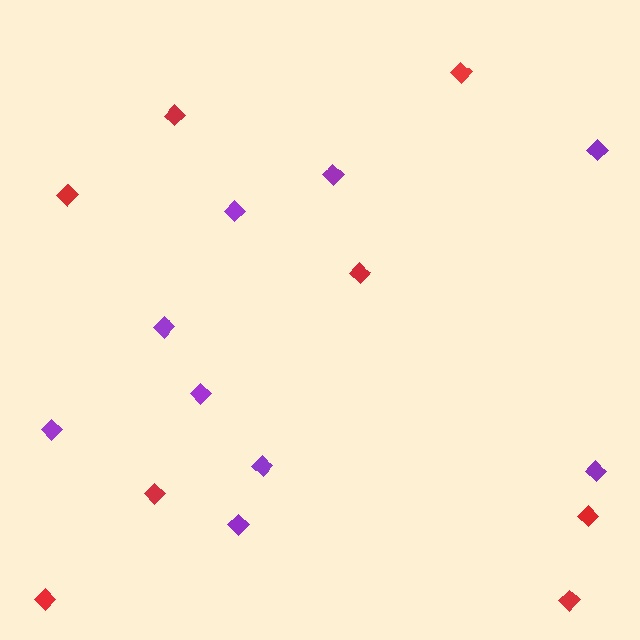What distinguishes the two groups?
There are 2 groups: one group of red diamonds (8) and one group of purple diamonds (9).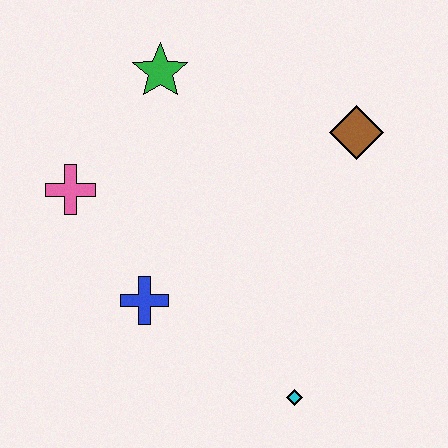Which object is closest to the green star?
The pink cross is closest to the green star.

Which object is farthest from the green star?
The cyan diamond is farthest from the green star.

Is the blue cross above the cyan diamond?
Yes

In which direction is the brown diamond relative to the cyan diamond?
The brown diamond is above the cyan diamond.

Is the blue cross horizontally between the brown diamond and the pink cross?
Yes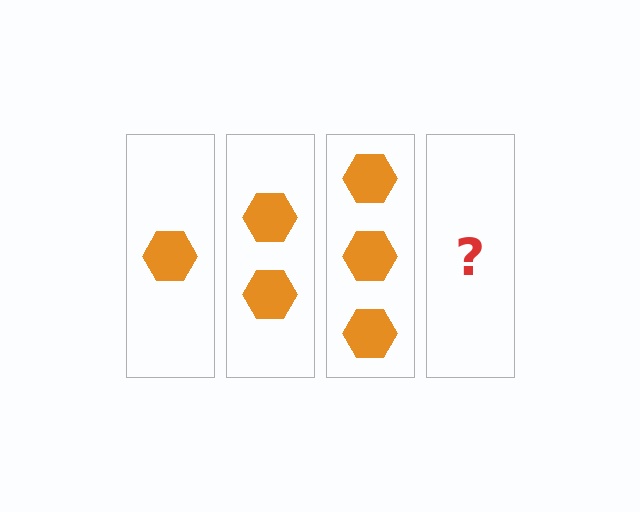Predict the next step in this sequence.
The next step is 4 hexagons.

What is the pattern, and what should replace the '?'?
The pattern is that each step adds one more hexagon. The '?' should be 4 hexagons.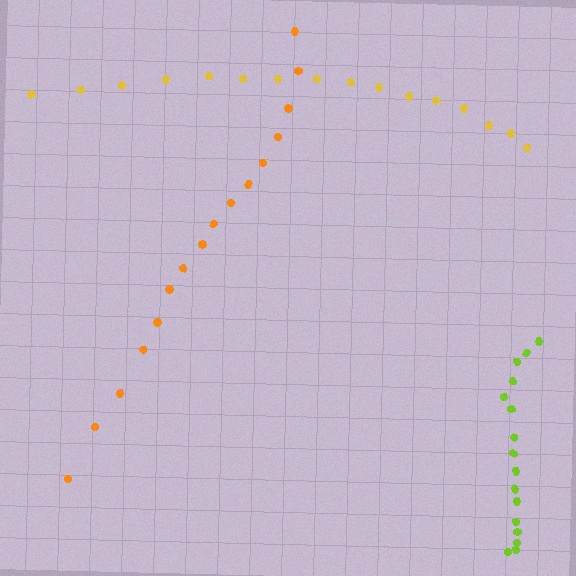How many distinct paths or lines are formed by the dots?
There are 3 distinct paths.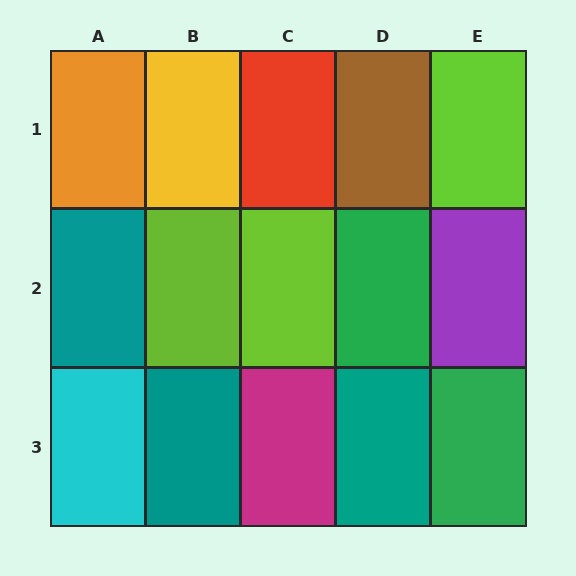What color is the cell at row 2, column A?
Teal.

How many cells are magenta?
1 cell is magenta.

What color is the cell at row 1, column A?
Orange.